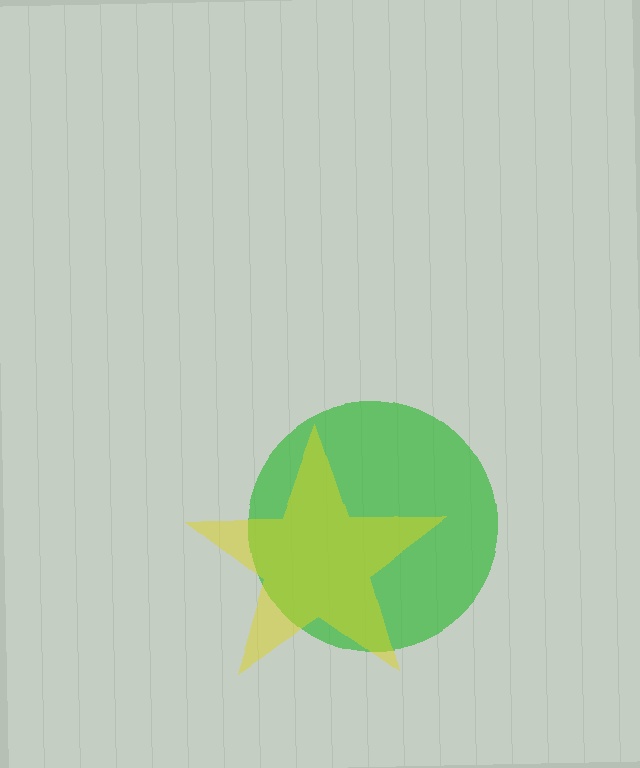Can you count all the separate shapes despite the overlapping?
Yes, there are 2 separate shapes.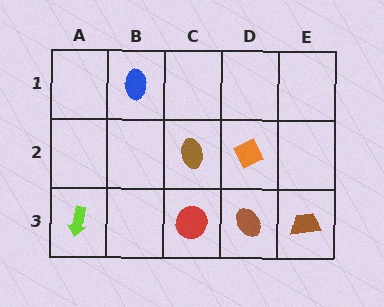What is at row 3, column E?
A brown trapezoid.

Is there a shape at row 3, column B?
No, that cell is empty.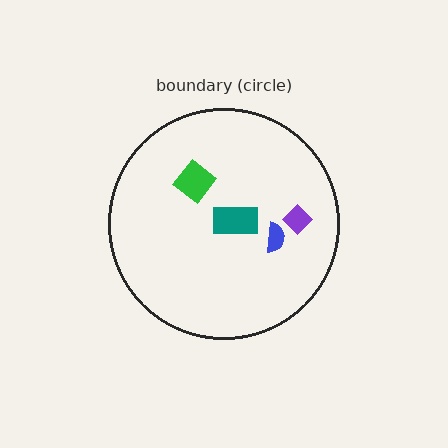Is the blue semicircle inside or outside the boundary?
Inside.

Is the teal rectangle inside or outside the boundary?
Inside.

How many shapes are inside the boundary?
4 inside, 0 outside.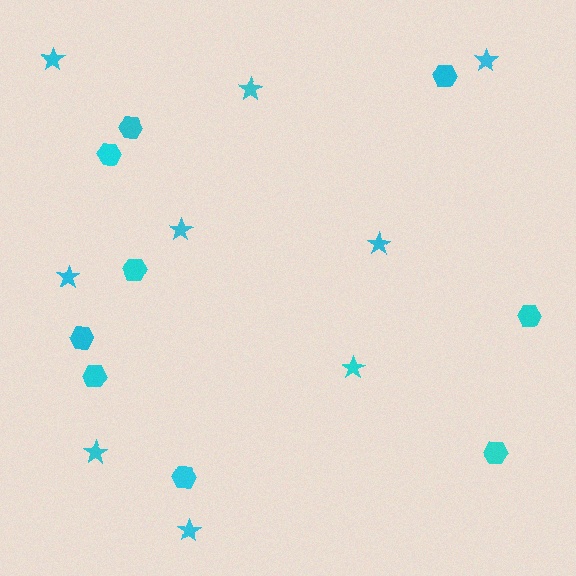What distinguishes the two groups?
There are 2 groups: one group of stars (9) and one group of hexagons (9).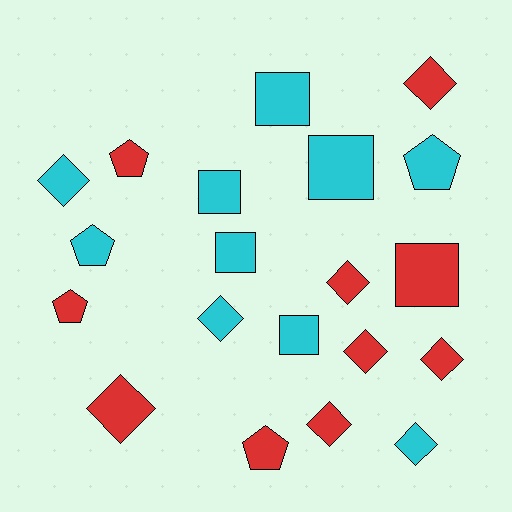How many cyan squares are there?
There are 5 cyan squares.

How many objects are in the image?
There are 20 objects.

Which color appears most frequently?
Cyan, with 10 objects.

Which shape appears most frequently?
Diamond, with 9 objects.